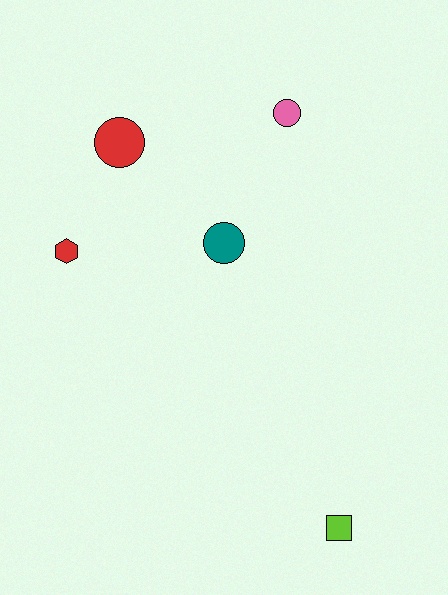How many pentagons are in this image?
There are no pentagons.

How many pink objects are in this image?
There is 1 pink object.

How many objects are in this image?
There are 5 objects.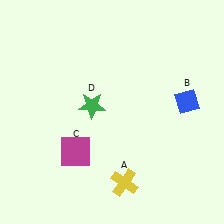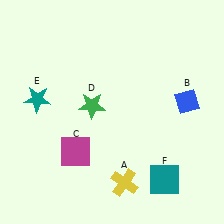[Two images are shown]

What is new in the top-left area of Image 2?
A teal star (E) was added in the top-left area of Image 2.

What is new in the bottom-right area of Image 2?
A teal square (F) was added in the bottom-right area of Image 2.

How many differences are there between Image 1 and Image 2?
There are 2 differences between the two images.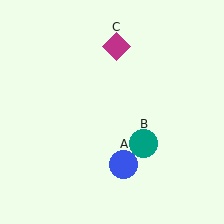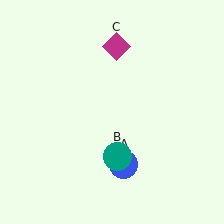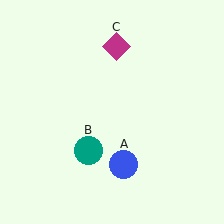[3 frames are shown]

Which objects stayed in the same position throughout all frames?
Blue circle (object A) and magenta diamond (object C) remained stationary.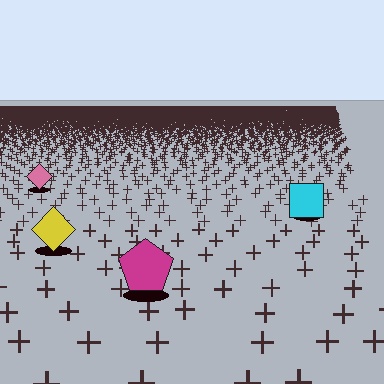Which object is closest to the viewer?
The magenta pentagon is closest. The texture marks near it are larger and more spread out.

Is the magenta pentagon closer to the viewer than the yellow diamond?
Yes. The magenta pentagon is closer — you can tell from the texture gradient: the ground texture is coarser near it.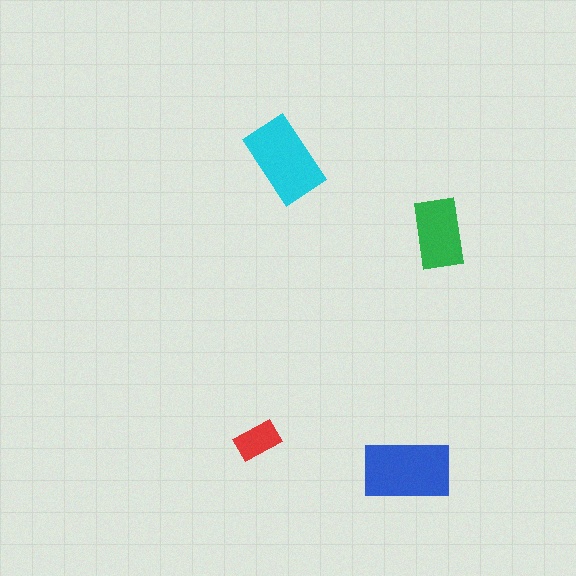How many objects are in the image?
There are 4 objects in the image.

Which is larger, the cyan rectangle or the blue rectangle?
The blue one.